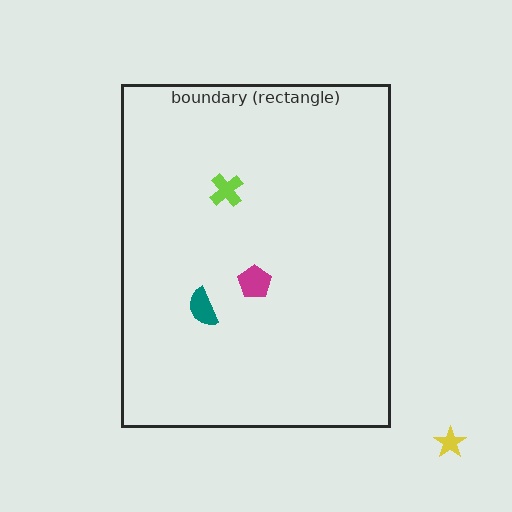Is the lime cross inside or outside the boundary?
Inside.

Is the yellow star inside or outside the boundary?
Outside.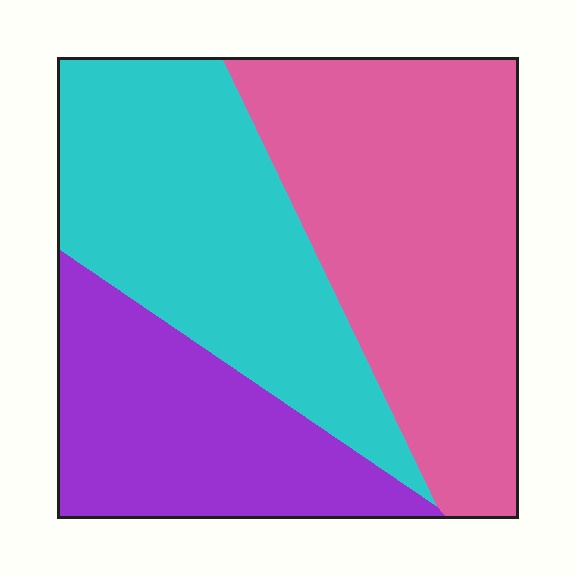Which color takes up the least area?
Purple, at roughly 25%.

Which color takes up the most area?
Pink, at roughly 40%.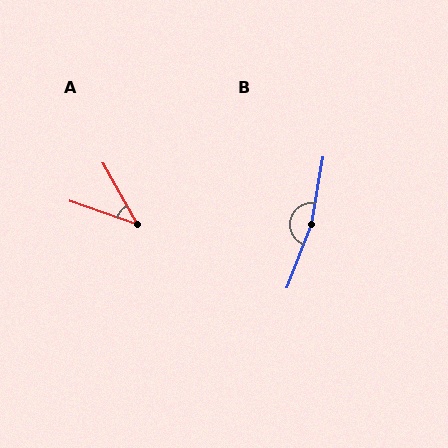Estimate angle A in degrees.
Approximately 42 degrees.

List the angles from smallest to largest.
A (42°), B (169°).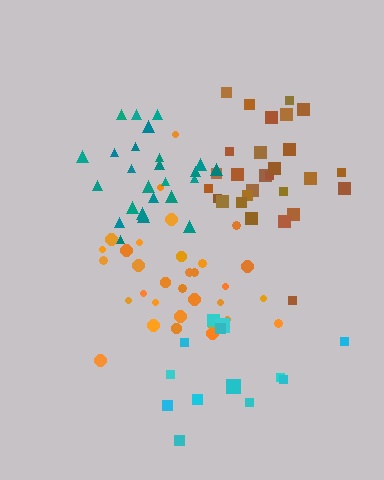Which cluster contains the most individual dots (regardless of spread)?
Orange (32).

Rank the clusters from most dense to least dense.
orange, teal, brown, cyan.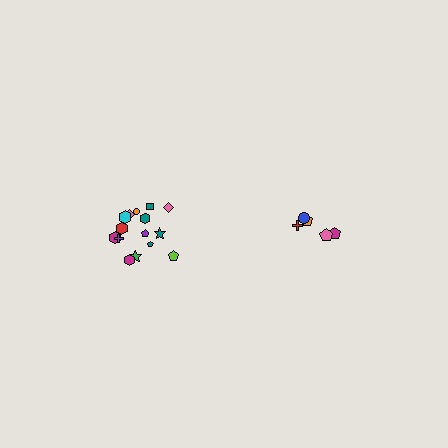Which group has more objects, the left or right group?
The left group.